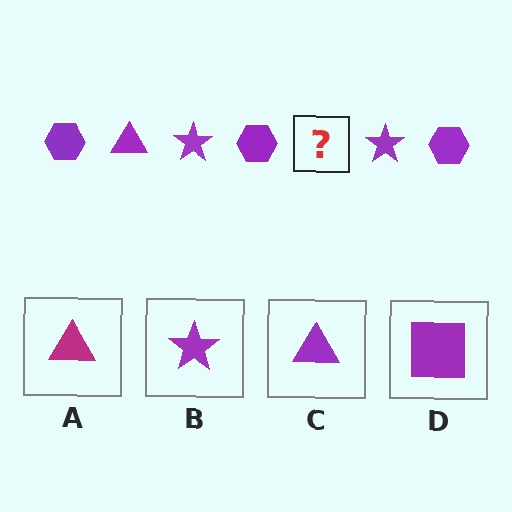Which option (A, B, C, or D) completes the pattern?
C.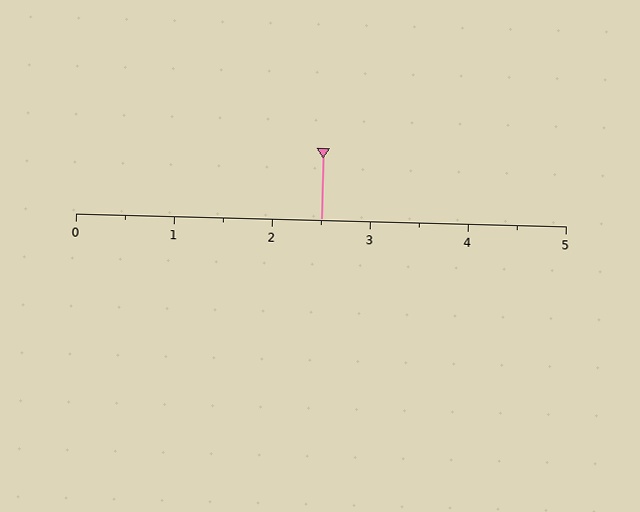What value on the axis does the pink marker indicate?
The marker indicates approximately 2.5.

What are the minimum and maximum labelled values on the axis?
The axis runs from 0 to 5.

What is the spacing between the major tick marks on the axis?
The major ticks are spaced 1 apart.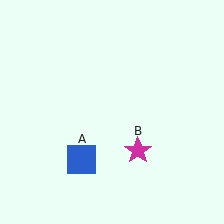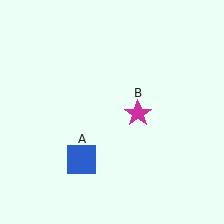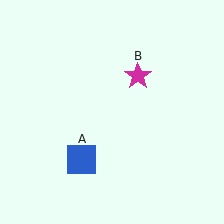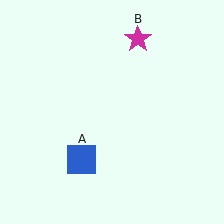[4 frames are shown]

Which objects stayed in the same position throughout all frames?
Blue square (object A) remained stationary.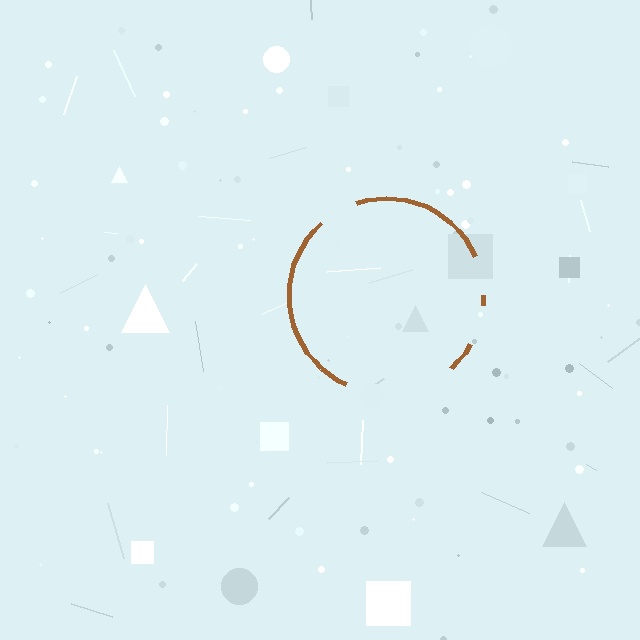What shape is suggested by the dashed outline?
The dashed outline suggests a circle.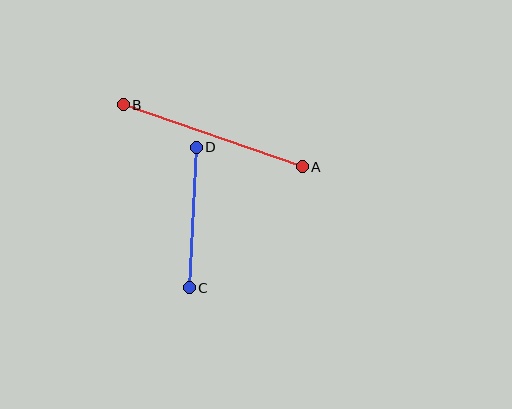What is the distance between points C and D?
The distance is approximately 141 pixels.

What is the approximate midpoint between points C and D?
The midpoint is at approximately (193, 217) pixels.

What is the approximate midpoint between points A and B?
The midpoint is at approximately (213, 136) pixels.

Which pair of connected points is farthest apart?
Points A and B are farthest apart.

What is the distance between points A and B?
The distance is approximately 190 pixels.